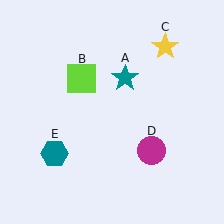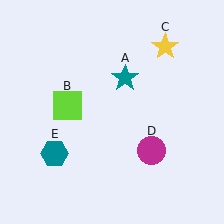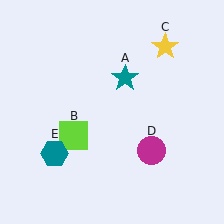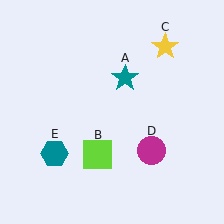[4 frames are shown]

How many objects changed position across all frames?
1 object changed position: lime square (object B).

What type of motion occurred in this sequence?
The lime square (object B) rotated counterclockwise around the center of the scene.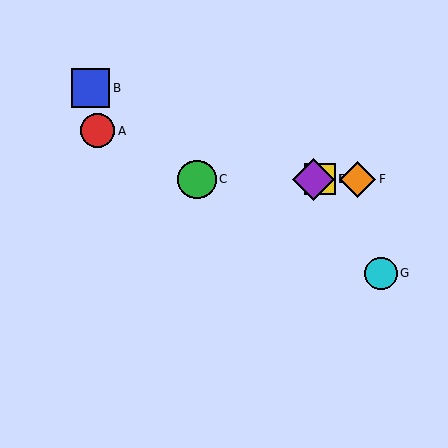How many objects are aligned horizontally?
4 objects (C, D, E, F) are aligned horizontally.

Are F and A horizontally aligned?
No, F is at y≈179 and A is at y≈131.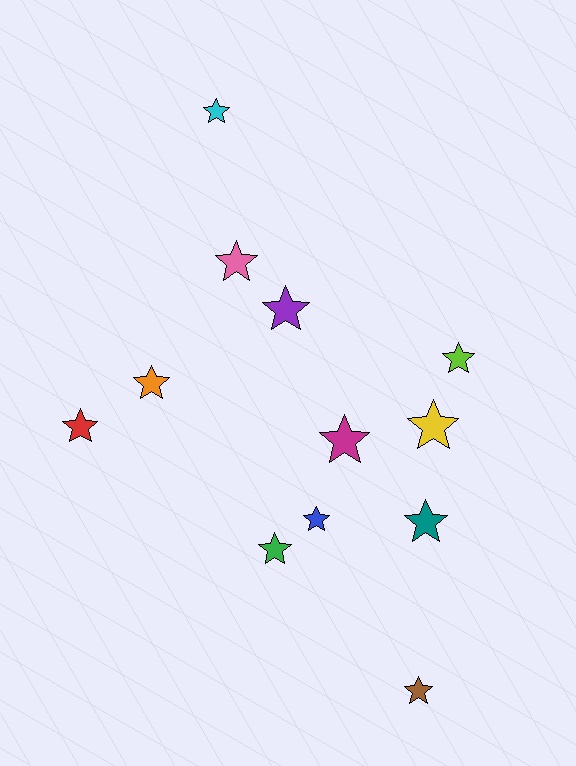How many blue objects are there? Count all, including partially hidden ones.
There is 1 blue object.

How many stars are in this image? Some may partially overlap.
There are 12 stars.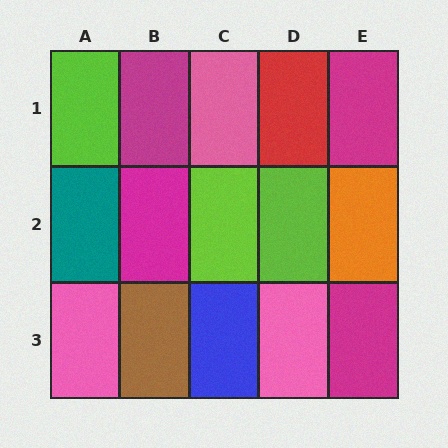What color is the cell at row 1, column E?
Magenta.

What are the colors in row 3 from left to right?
Pink, brown, blue, pink, magenta.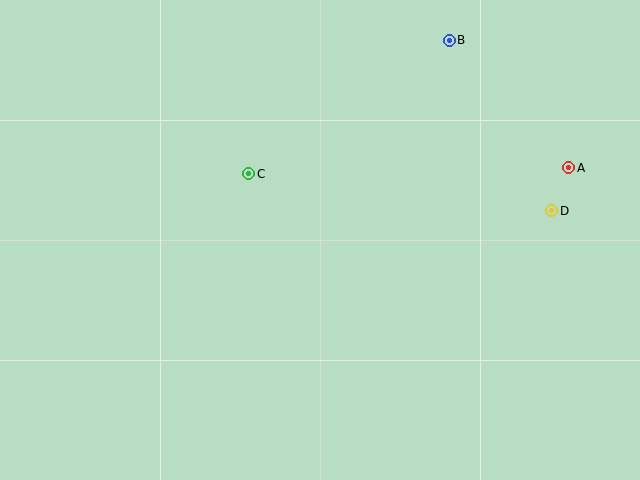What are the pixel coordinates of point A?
Point A is at (569, 168).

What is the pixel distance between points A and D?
The distance between A and D is 46 pixels.